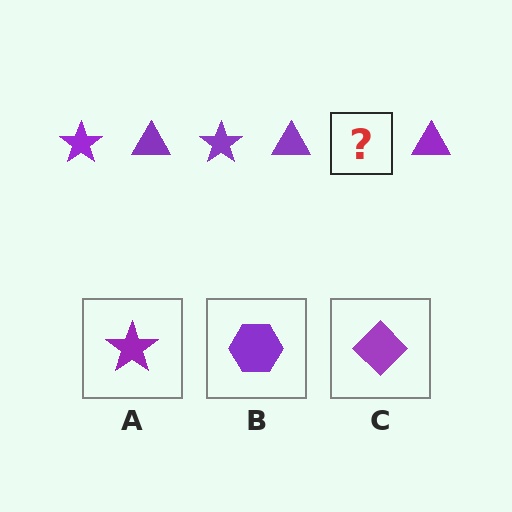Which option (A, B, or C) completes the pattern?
A.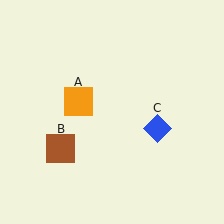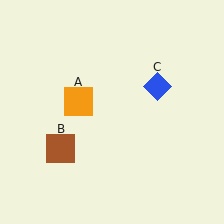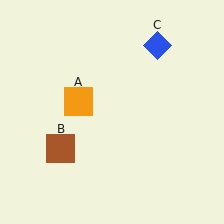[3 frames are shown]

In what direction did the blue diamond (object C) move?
The blue diamond (object C) moved up.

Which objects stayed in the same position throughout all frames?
Orange square (object A) and brown square (object B) remained stationary.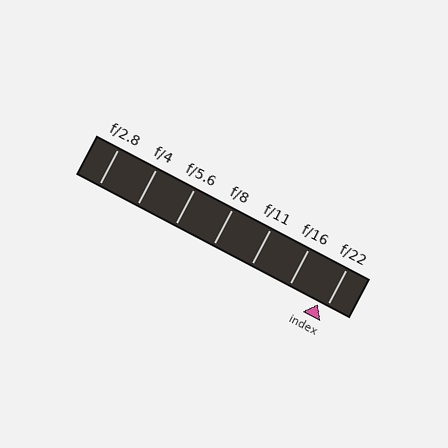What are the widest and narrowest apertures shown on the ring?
The widest aperture shown is f/2.8 and the narrowest is f/22.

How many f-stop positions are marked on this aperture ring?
There are 7 f-stop positions marked.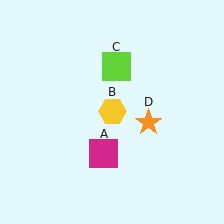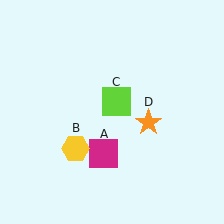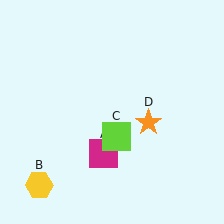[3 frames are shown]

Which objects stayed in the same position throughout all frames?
Magenta square (object A) and orange star (object D) remained stationary.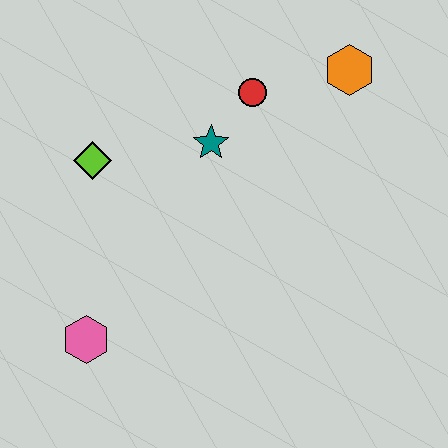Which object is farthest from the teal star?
The pink hexagon is farthest from the teal star.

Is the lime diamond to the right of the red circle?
No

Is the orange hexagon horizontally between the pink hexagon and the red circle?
No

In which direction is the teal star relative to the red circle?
The teal star is below the red circle.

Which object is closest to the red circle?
The teal star is closest to the red circle.